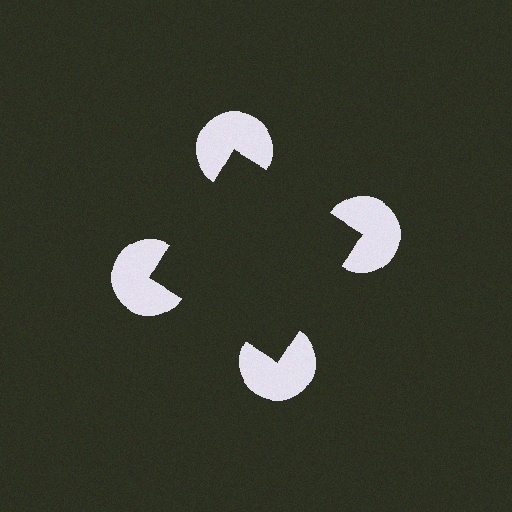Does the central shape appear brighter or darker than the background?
It typically appears slightly darker than the background, even though no actual brightness change is drawn.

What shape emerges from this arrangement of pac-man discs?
An illusory square — its edges are inferred from the aligned wedge cuts in the pac-man discs, not physically drawn.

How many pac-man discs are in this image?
There are 4 — one at each vertex of the illusory square.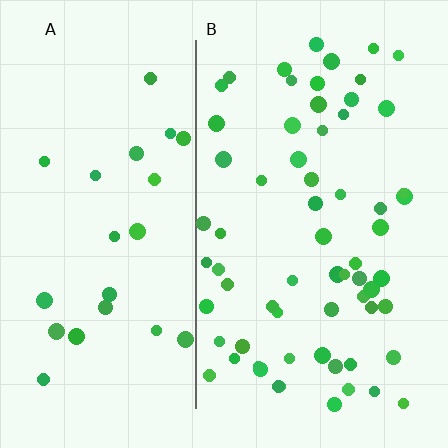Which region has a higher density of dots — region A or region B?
B (the right).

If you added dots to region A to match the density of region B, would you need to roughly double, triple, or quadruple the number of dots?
Approximately triple.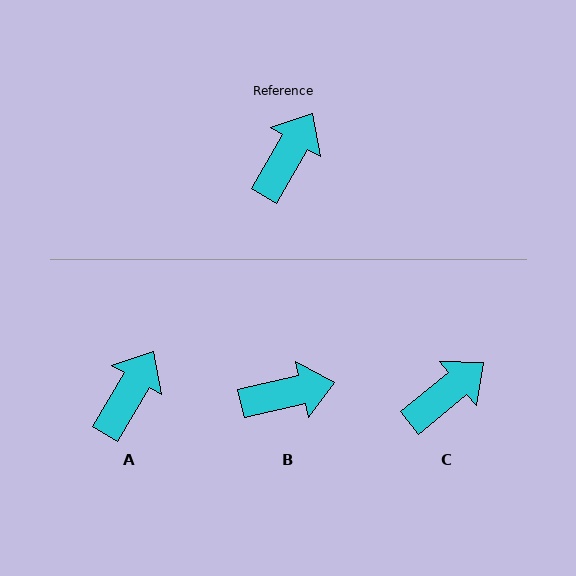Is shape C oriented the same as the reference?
No, it is off by about 20 degrees.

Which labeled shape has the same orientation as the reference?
A.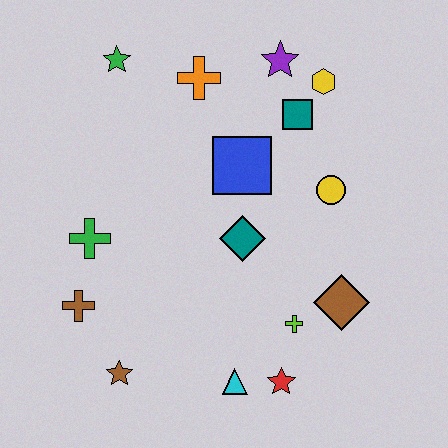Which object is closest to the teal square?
The yellow hexagon is closest to the teal square.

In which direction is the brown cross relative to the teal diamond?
The brown cross is to the left of the teal diamond.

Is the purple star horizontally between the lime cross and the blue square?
Yes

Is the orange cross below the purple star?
Yes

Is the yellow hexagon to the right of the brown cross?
Yes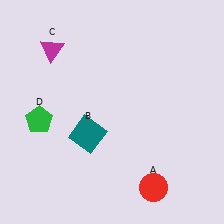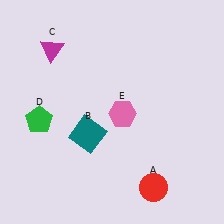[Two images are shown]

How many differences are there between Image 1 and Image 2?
There is 1 difference between the two images.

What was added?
A pink hexagon (E) was added in Image 2.